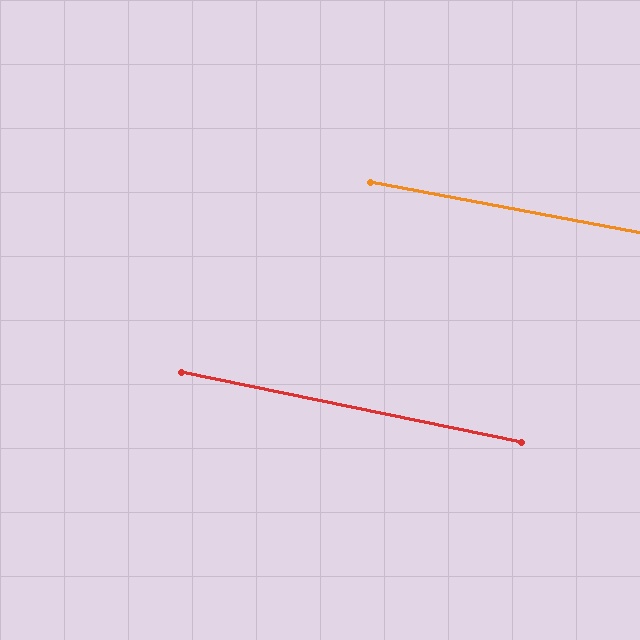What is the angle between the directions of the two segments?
Approximately 1 degree.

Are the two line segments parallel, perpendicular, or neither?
Parallel — their directions differ by only 1.1°.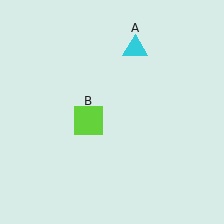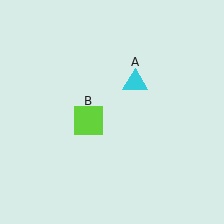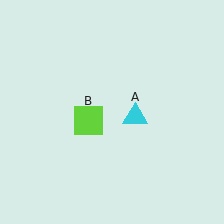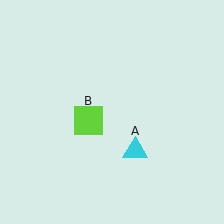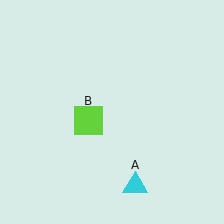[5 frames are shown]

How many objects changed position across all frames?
1 object changed position: cyan triangle (object A).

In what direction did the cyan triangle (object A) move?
The cyan triangle (object A) moved down.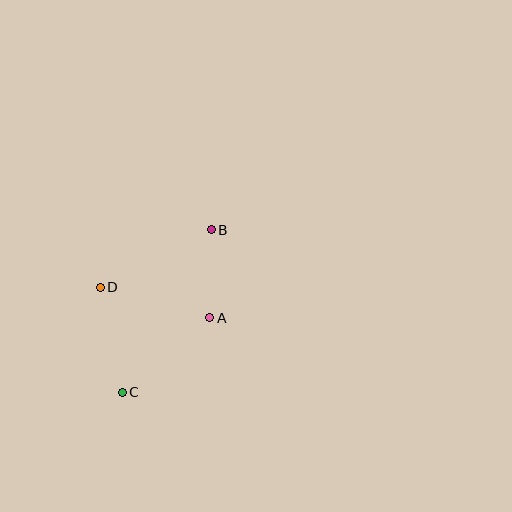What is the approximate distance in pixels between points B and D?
The distance between B and D is approximately 125 pixels.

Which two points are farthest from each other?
Points B and C are farthest from each other.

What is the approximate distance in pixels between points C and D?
The distance between C and D is approximately 107 pixels.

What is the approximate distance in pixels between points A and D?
The distance between A and D is approximately 114 pixels.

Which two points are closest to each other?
Points A and B are closest to each other.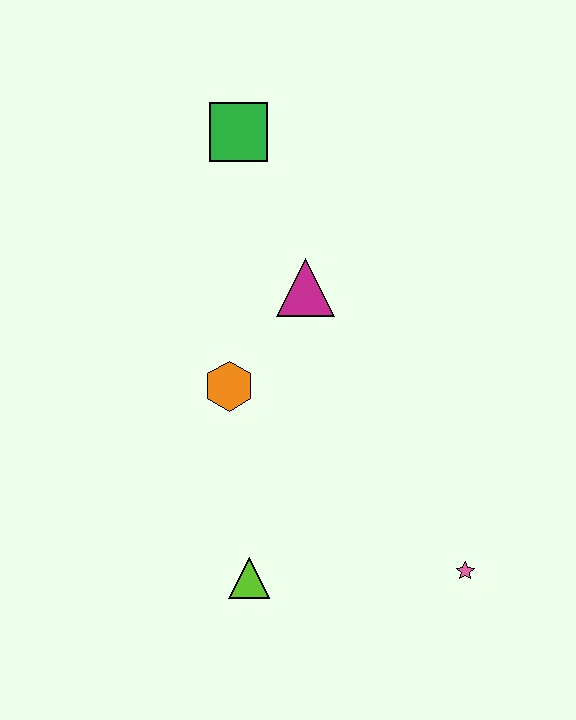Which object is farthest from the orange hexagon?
The pink star is farthest from the orange hexagon.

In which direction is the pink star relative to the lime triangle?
The pink star is to the right of the lime triangle.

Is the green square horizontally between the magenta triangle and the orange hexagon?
Yes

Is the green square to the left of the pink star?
Yes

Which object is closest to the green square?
The magenta triangle is closest to the green square.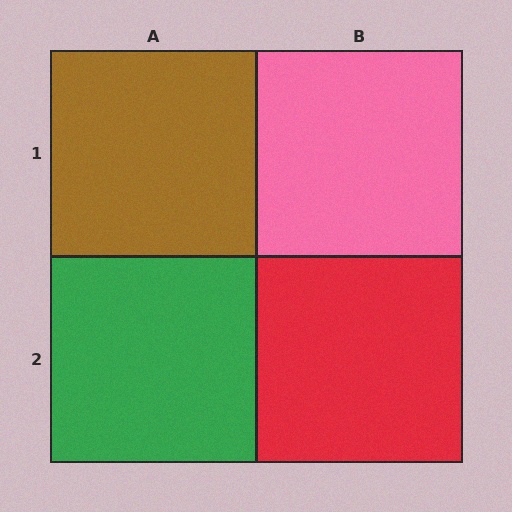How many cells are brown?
1 cell is brown.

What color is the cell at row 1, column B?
Pink.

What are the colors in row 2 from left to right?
Green, red.